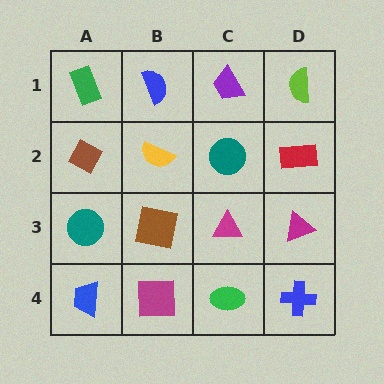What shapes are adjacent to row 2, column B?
A blue semicircle (row 1, column B), a brown square (row 3, column B), a brown diamond (row 2, column A), a teal circle (row 2, column C).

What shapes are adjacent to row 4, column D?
A magenta triangle (row 3, column D), a green ellipse (row 4, column C).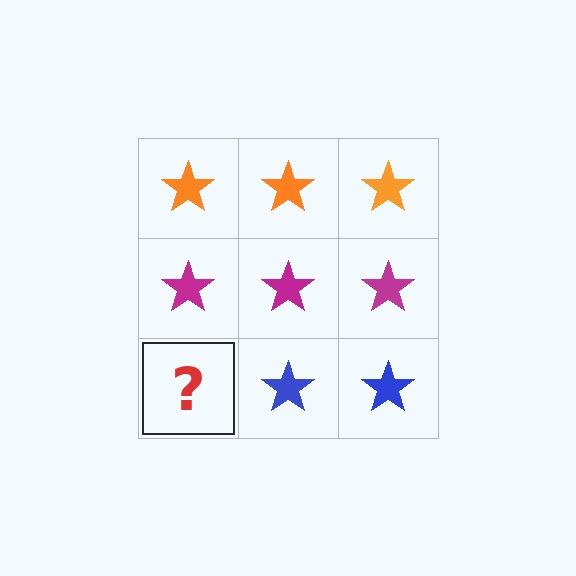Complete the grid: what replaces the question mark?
The question mark should be replaced with a blue star.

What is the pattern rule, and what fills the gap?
The rule is that each row has a consistent color. The gap should be filled with a blue star.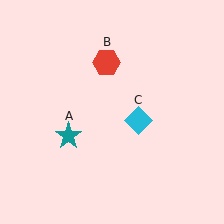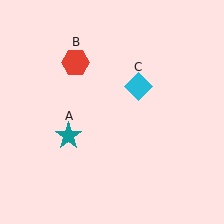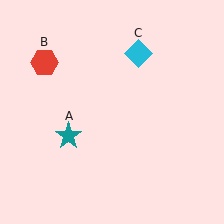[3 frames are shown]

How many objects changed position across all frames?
2 objects changed position: red hexagon (object B), cyan diamond (object C).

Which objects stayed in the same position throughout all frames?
Teal star (object A) remained stationary.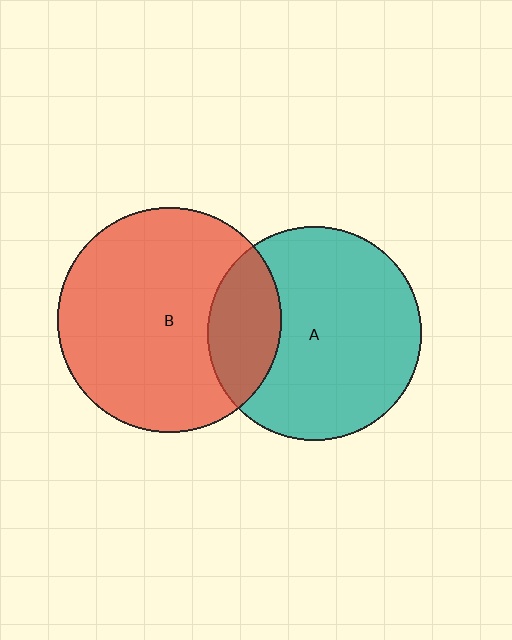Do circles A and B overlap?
Yes.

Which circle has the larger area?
Circle B (red).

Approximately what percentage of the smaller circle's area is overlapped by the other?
Approximately 25%.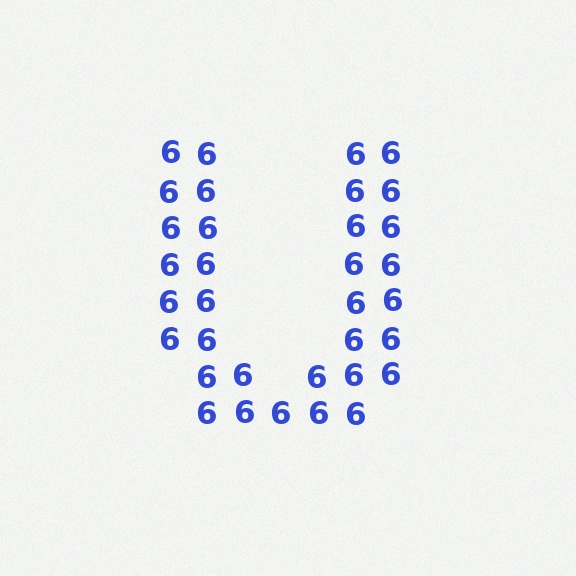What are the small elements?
The small elements are digit 6's.